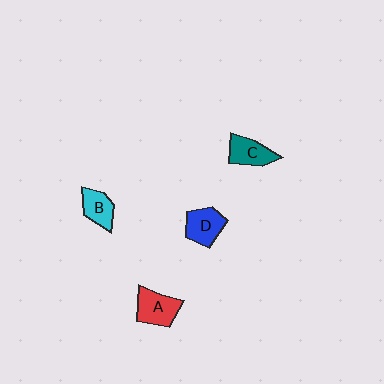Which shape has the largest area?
Shape A (red).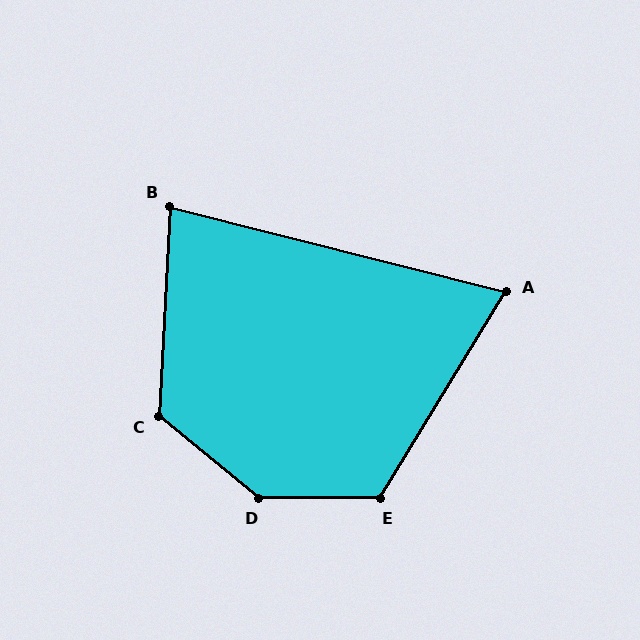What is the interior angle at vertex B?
Approximately 79 degrees (acute).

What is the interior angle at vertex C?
Approximately 126 degrees (obtuse).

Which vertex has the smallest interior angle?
A, at approximately 73 degrees.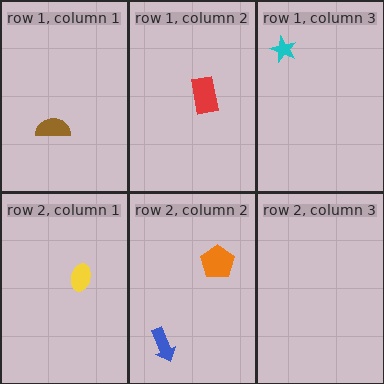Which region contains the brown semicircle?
The row 1, column 1 region.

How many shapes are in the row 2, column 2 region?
2.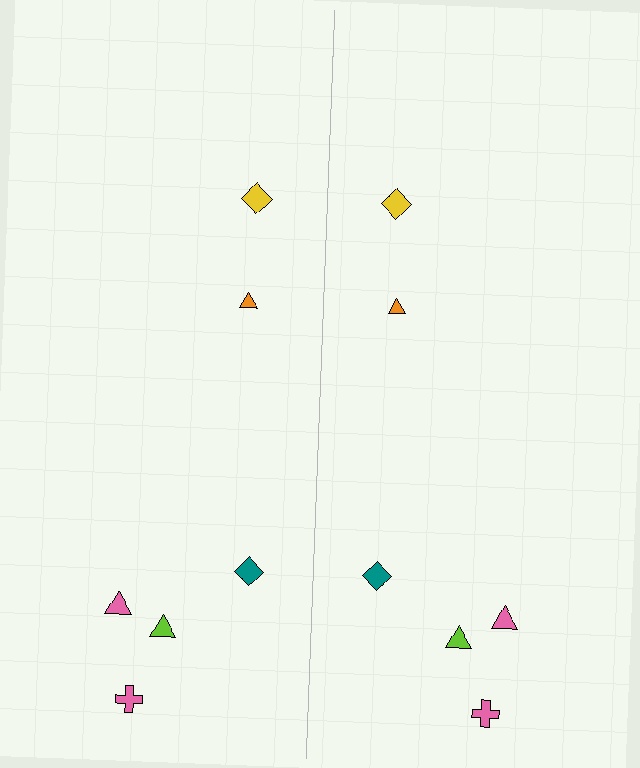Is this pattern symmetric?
Yes, this pattern has bilateral (reflection) symmetry.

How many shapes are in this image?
There are 12 shapes in this image.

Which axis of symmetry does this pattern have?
The pattern has a vertical axis of symmetry running through the center of the image.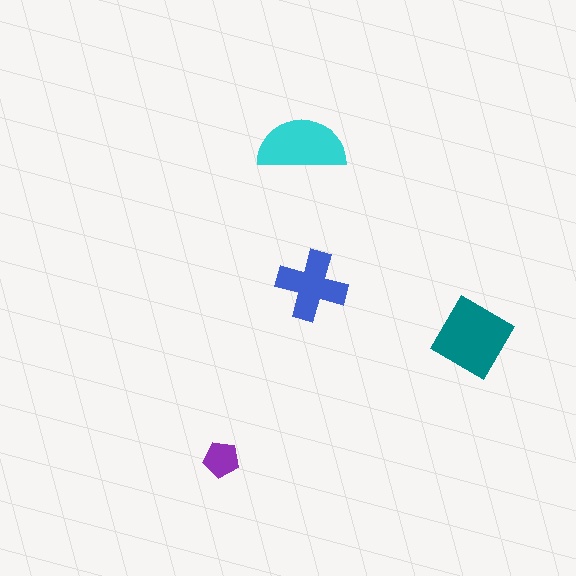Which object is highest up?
The cyan semicircle is topmost.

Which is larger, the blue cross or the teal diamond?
The teal diamond.